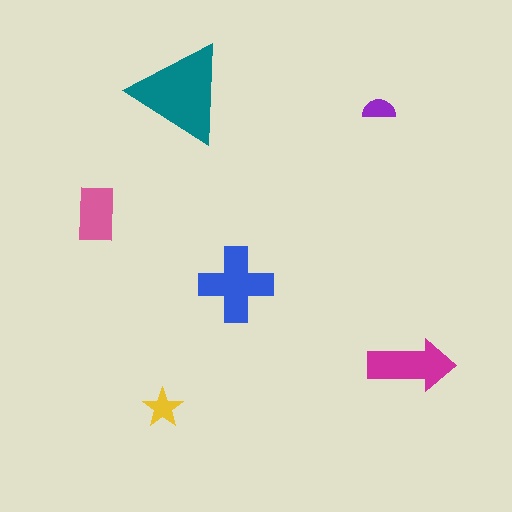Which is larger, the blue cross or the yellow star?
The blue cross.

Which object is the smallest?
The purple semicircle.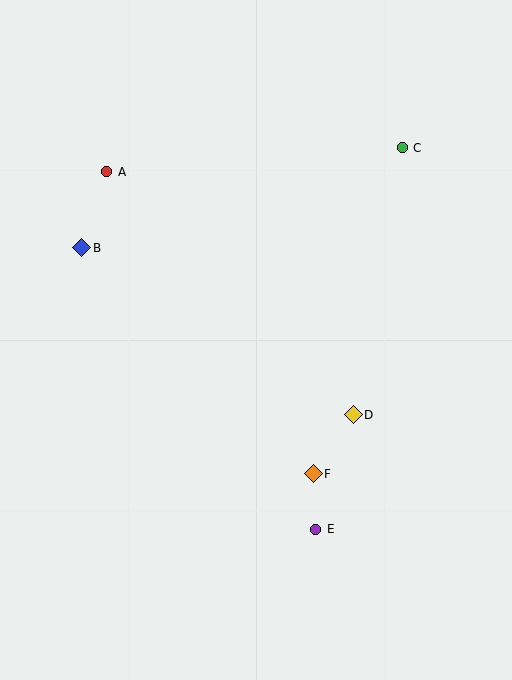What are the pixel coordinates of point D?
Point D is at (353, 415).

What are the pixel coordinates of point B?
Point B is at (82, 248).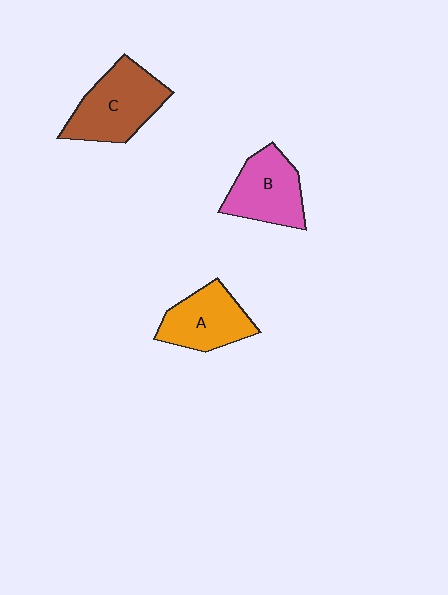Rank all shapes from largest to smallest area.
From largest to smallest: C (brown), B (pink), A (orange).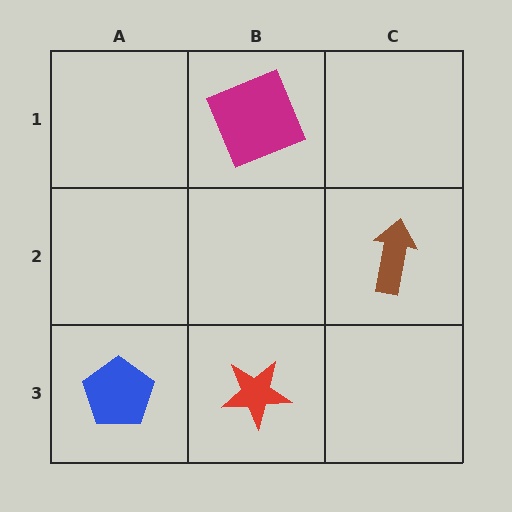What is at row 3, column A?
A blue pentagon.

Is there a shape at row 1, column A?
No, that cell is empty.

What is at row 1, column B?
A magenta square.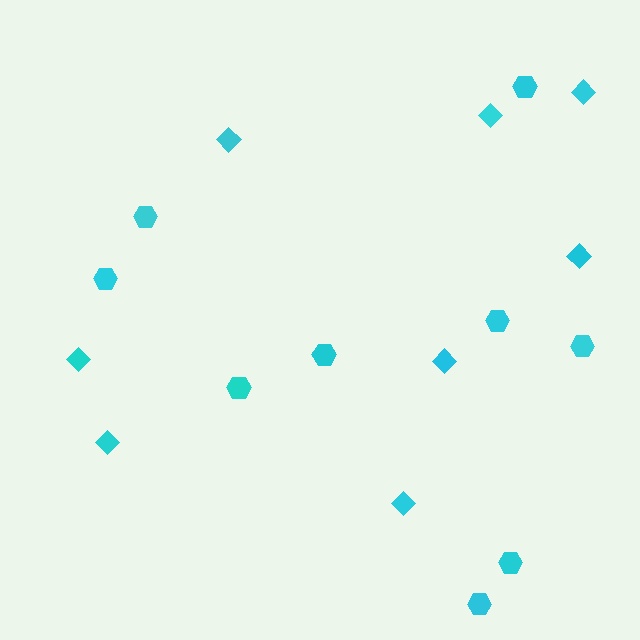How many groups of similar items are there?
There are 2 groups: one group of diamonds (8) and one group of hexagons (9).